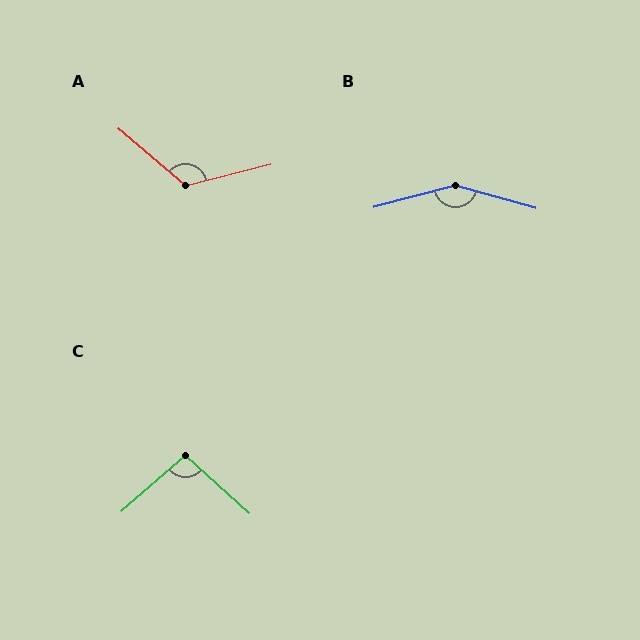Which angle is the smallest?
C, at approximately 97 degrees.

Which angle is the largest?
B, at approximately 149 degrees.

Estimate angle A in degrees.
Approximately 126 degrees.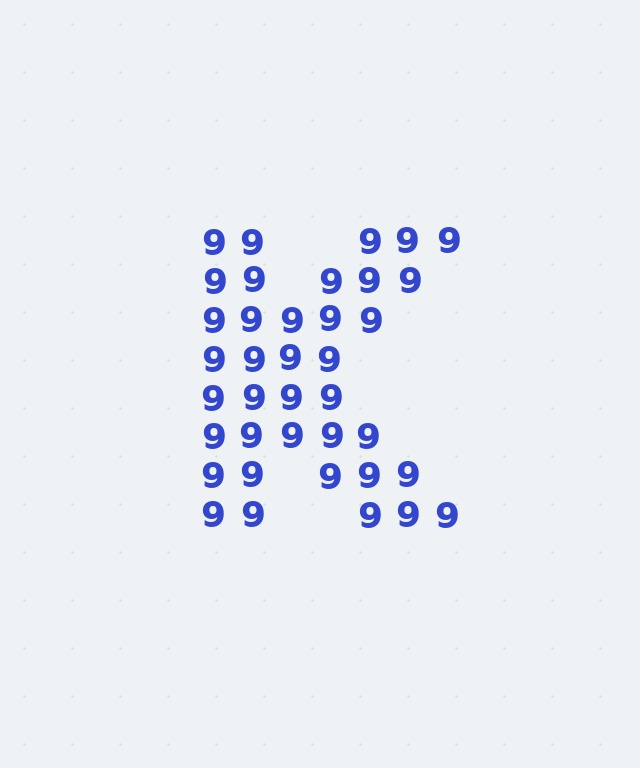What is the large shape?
The large shape is the letter K.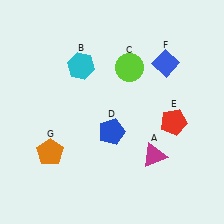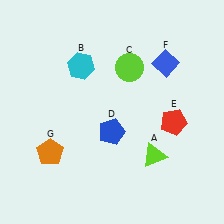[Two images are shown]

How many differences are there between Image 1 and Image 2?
There is 1 difference between the two images.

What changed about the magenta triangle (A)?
In Image 1, A is magenta. In Image 2, it changed to lime.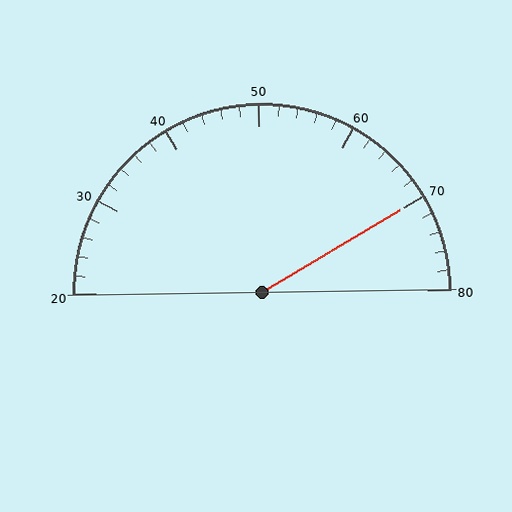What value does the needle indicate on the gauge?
The needle indicates approximately 70.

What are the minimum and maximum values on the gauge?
The gauge ranges from 20 to 80.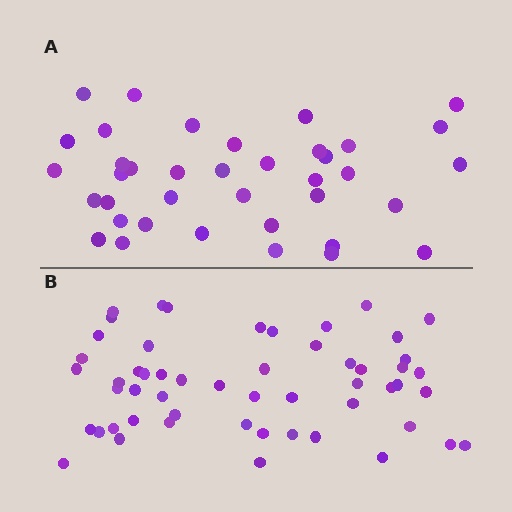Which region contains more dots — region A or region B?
Region B (the bottom region) has more dots.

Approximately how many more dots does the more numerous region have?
Region B has approximately 15 more dots than region A.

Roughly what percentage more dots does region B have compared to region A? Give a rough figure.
About 40% more.